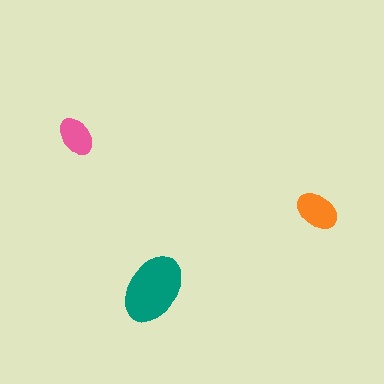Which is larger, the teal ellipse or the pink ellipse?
The teal one.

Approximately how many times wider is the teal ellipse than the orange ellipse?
About 1.5 times wider.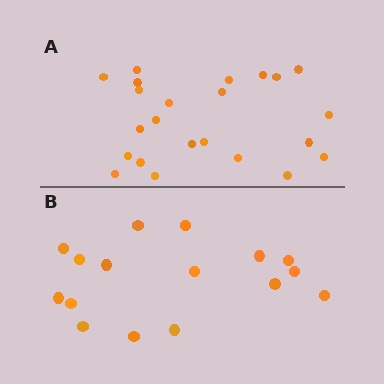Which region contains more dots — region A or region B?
Region A (the top region) has more dots.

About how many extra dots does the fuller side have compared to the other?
Region A has roughly 8 or so more dots than region B.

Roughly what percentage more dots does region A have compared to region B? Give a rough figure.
About 45% more.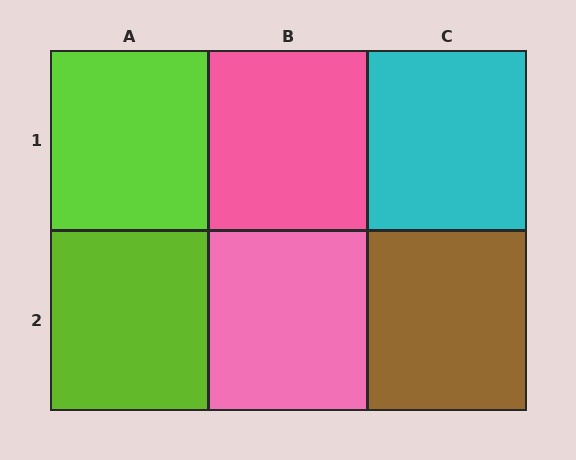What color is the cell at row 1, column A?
Lime.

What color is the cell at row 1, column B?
Pink.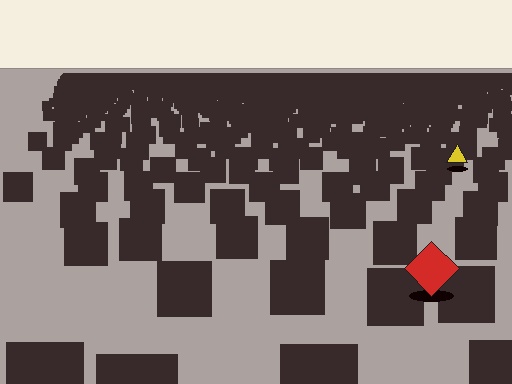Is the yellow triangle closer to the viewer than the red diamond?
No. The red diamond is closer — you can tell from the texture gradient: the ground texture is coarser near it.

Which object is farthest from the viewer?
The yellow triangle is farthest from the viewer. It appears smaller and the ground texture around it is denser.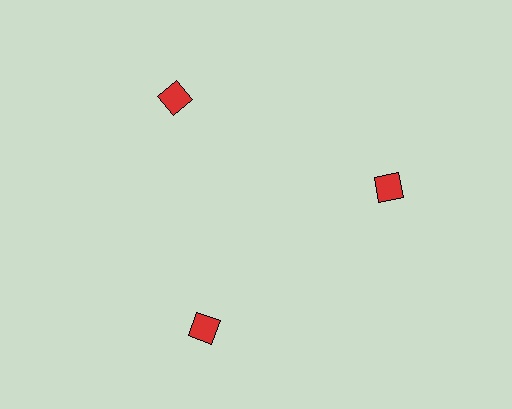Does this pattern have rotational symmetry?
Yes, this pattern has 3-fold rotational symmetry. It looks the same after rotating 120 degrees around the center.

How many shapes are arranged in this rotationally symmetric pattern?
There are 3 shapes, arranged in 3 groups of 1.